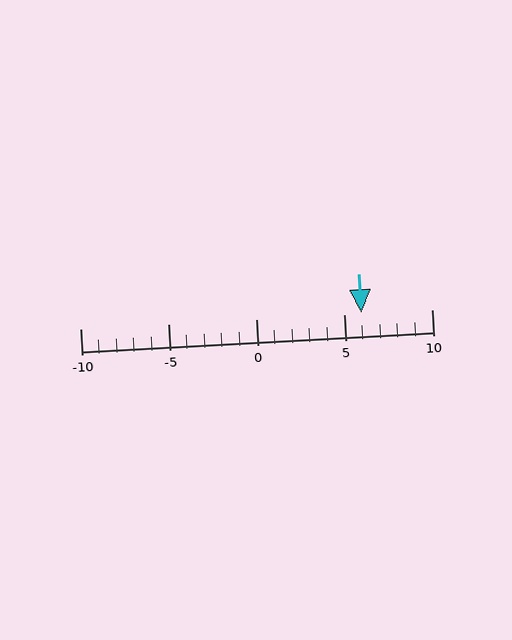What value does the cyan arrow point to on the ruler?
The cyan arrow points to approximately 6.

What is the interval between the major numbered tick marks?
The major tick marks are spaced 5 units apart.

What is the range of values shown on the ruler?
The ruler shows values from -10 to 10.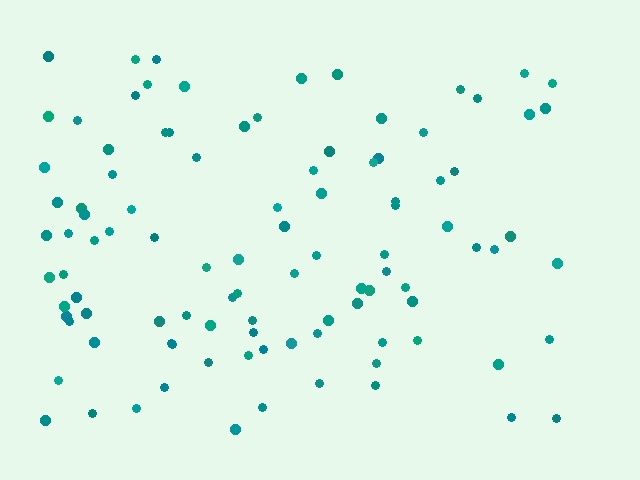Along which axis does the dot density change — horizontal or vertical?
Horizontal.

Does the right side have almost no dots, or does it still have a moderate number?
Still a moderate number, just noticeably fewer than the left.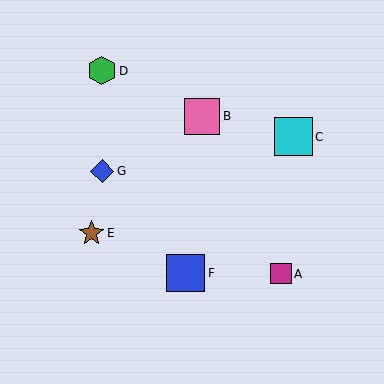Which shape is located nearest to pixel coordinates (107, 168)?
The blue diamond (labeled G) at (102, 171) is nearest to that location.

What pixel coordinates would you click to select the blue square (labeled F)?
Click at (186, 273) to select the blue square F.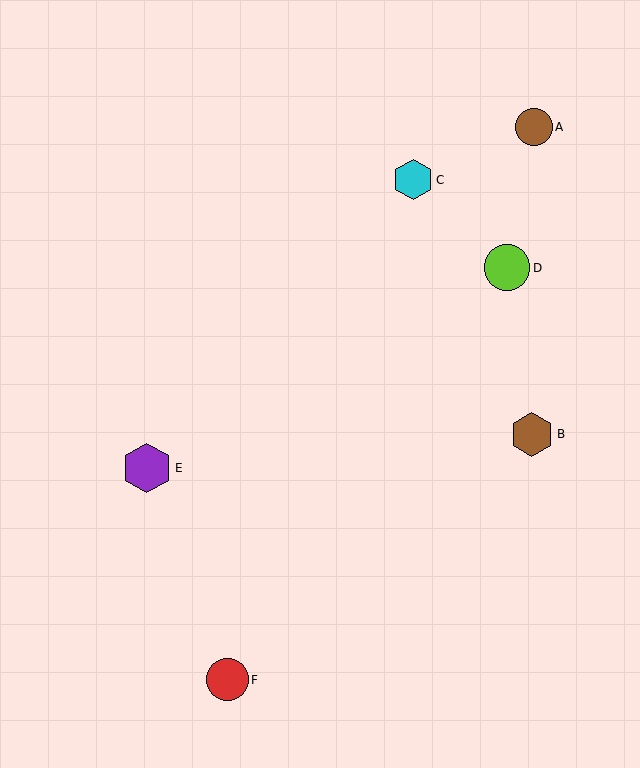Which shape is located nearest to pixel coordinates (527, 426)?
The brown hexagon (labeled B) at (532, 434) is nearest to that location.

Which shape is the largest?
The purple hexagon (labeled E) is the largest.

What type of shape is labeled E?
Shape E is a purple hexagon.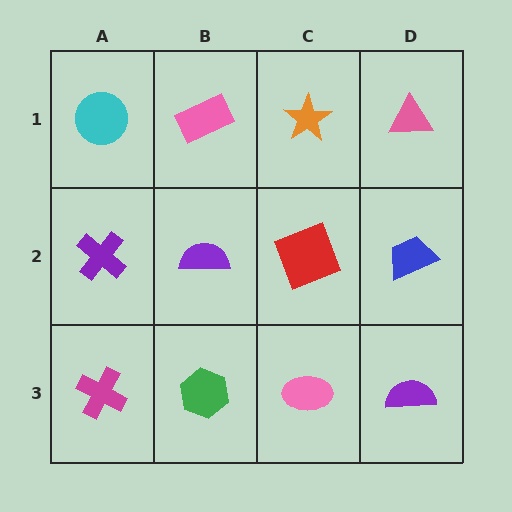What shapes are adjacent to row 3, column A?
A purple cross (row 2, column A), a green hexagon (row 3, column B).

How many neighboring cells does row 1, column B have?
3.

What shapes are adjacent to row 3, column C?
A red square (row 2, column C), a green hexagon (row 3, column B), a purple semicircle (row 3, column D).